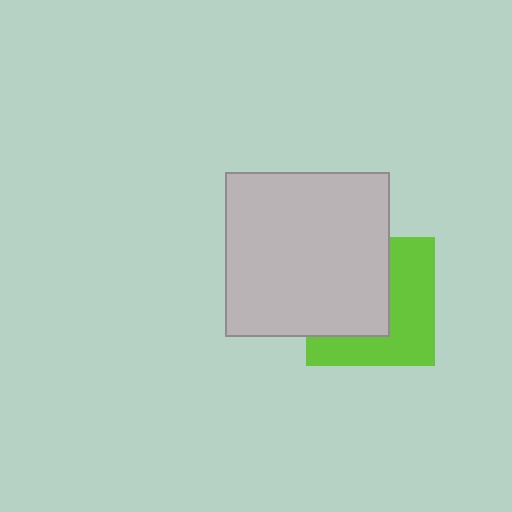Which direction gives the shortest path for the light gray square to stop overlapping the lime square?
Moving left gives the shortest separation.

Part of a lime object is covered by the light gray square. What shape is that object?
It is a square.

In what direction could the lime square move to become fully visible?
The lime square could move right. That would shift it out from behind the light gray square entirely.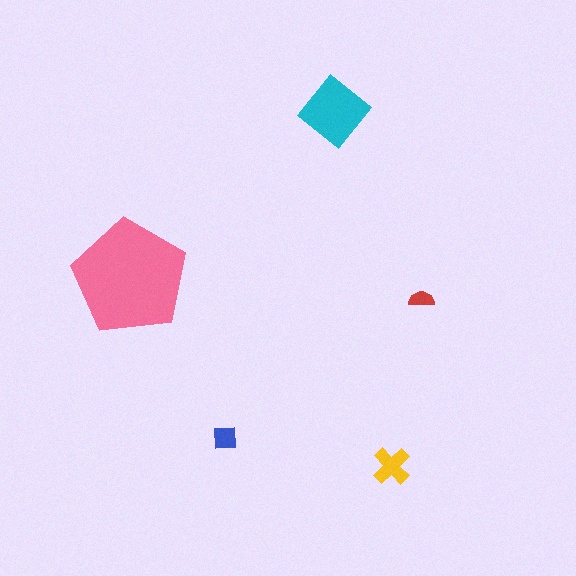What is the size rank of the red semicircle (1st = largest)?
5th.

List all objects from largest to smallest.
The pink pentagon, the cyan diamond, the yellow cross, the blue square, the red semicircle.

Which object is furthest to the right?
The red semicircle is rightmost.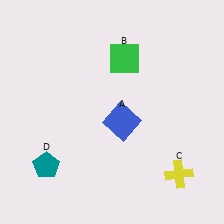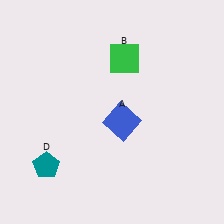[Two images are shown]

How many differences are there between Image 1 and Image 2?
There is 1 difference between the two images.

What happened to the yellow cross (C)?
The yellow cross (C) was removed in Image 2. It was in the bottom-right area of Image 1.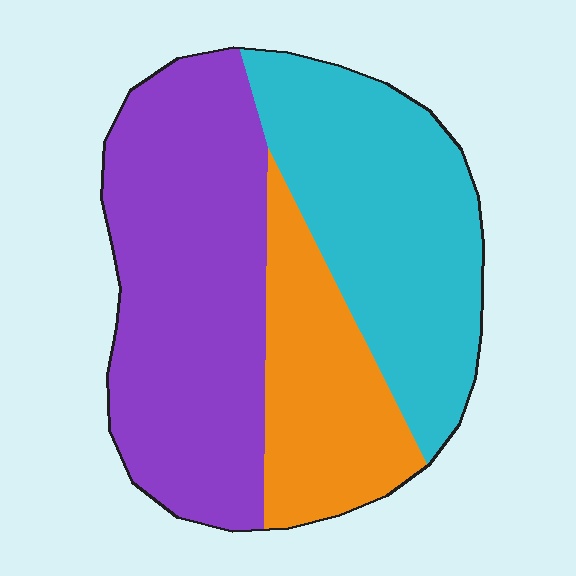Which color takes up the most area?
Purple, at roughly 45%.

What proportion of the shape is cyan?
Cyan takes up about one third (1/3) of the shape.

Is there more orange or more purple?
Purple.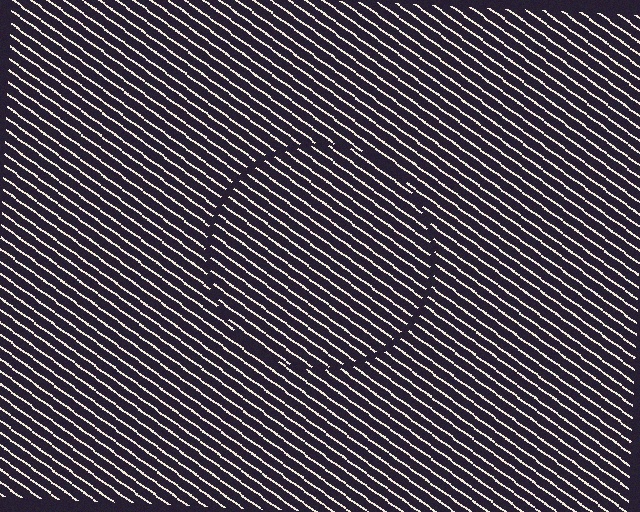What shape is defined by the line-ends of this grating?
An illusory circle. The interior of the shape contains the same grating, shifted by half a period — the contour is defined by the phase discontinuity where line-ends from the inner and outer gratings abut.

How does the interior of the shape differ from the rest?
The interior of the shape contains the same grating, shifted by half a period — the contour is defined by the phase discontinuity where line-ends from the inner and outer gratings abut.